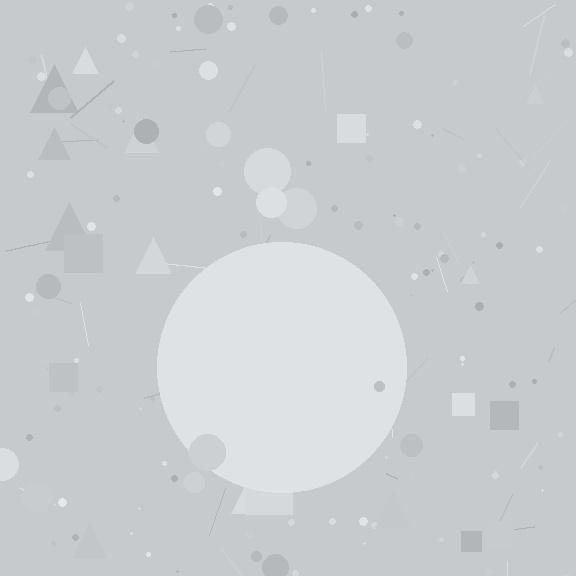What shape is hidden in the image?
A circle is hidden in the image.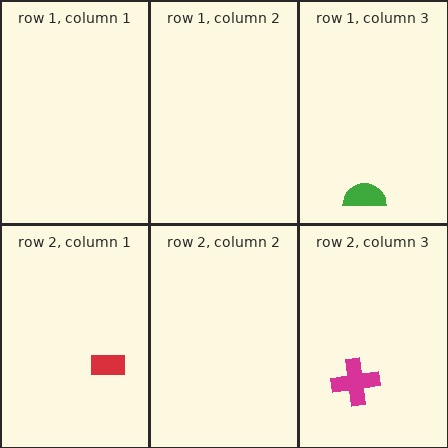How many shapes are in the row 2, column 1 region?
1.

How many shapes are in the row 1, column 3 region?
1.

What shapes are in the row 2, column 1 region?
The red rectangle.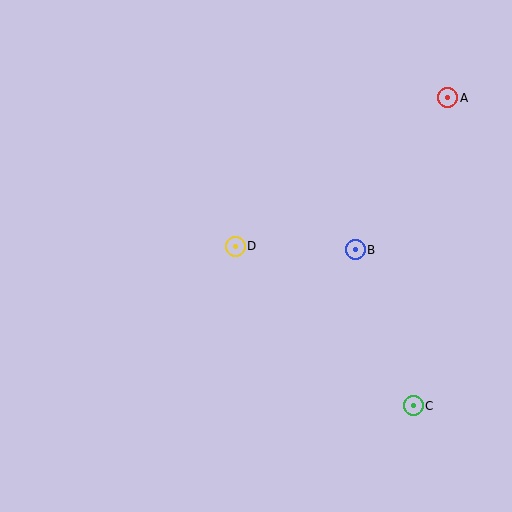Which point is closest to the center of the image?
Point D at (235, 246) is closest to the center.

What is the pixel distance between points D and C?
The distance between D and C is 239 pixels.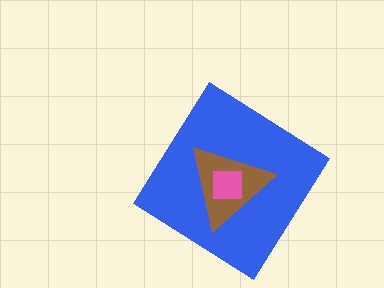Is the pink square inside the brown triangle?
Yes.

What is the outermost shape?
The blue diamond.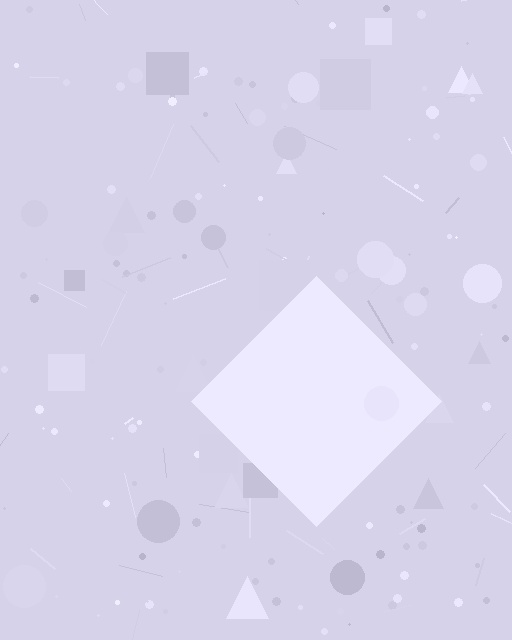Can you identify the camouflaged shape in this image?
The camouflaged shape is a diamond.